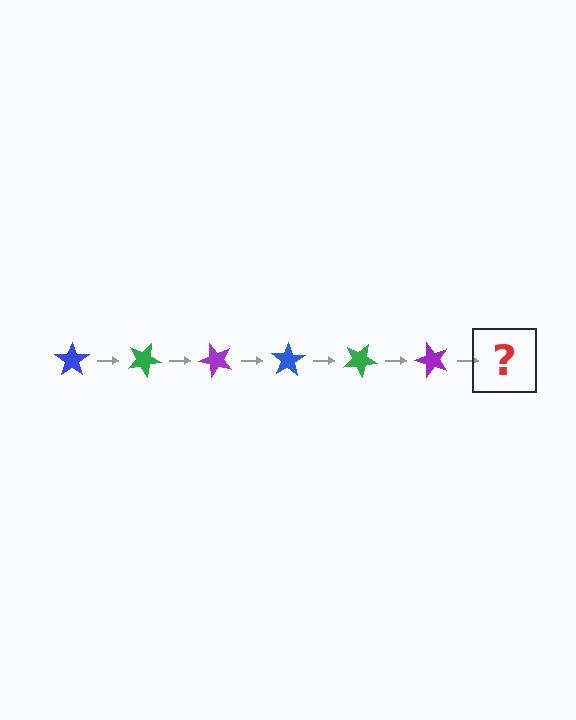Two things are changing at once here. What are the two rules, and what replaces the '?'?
The two rules are that it rotates 25 degrees each step and the color cycles through blue, green, and purple. The '?' should be a blue star, rotated 150 degrees from the start.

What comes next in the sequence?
The next element should be a blue star, rotated 150 degrees from the start.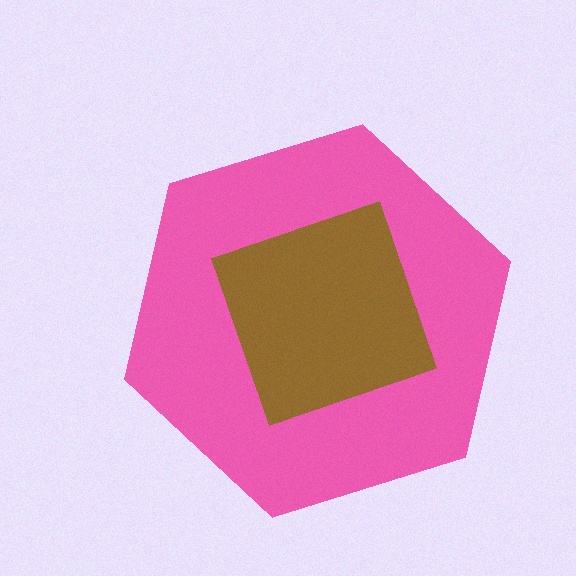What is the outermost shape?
The pink hexagon.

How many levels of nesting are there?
2.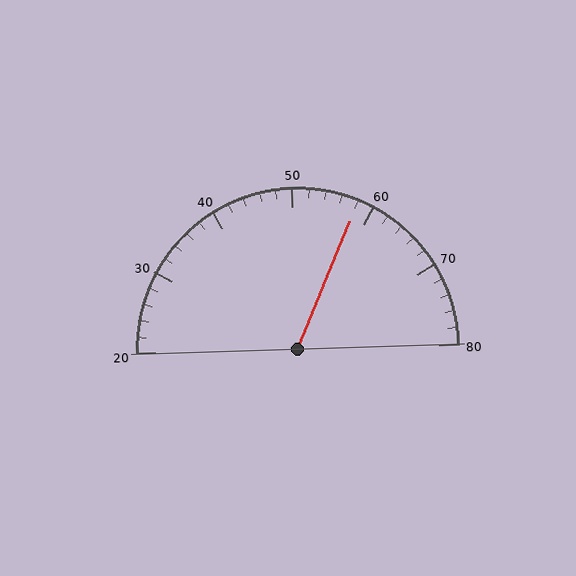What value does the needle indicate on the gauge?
The needle indicates approximately 58.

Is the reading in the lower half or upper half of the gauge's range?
The reading is in the upper half of the range (20 to 80).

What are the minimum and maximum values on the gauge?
The gauge ranges from 20 to 80.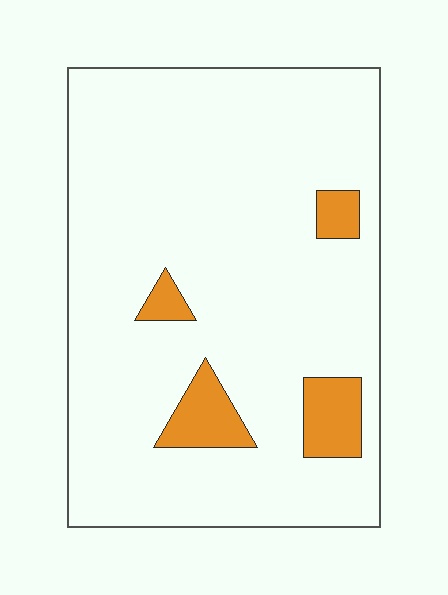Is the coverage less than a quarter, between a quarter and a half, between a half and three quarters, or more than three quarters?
Less than a quarter.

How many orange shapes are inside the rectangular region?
4.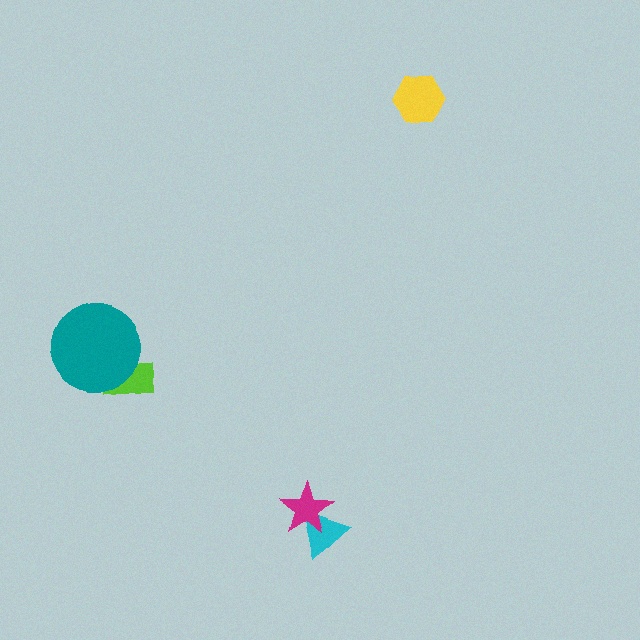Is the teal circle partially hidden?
No, no other shape covers it.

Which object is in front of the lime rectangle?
The teal circle is in front of the lime rectangle.